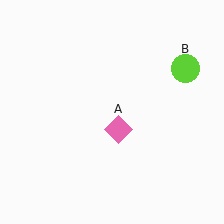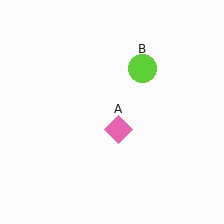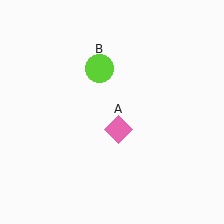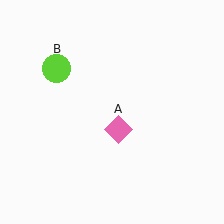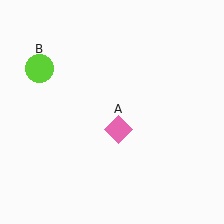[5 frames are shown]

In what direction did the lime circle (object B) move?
The lime circle (object B) moved left.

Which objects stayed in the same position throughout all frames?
Pink diamond (object A) remained stationary.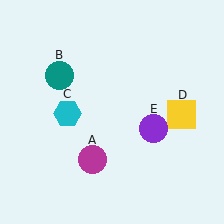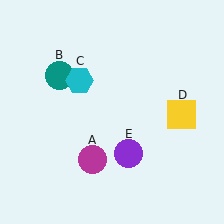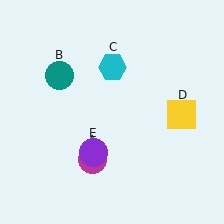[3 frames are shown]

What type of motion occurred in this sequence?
The cyan hexagon (object C), purple circle (object E) rotated clockwise around the center of the scene.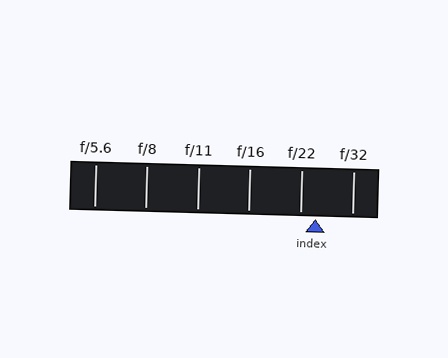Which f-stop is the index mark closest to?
The index mark is closest to f/22.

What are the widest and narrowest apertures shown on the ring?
The widest aperture shown is f/5.6 and the narrowest is f/32.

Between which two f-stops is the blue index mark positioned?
The index mark is between f/22 and f/32.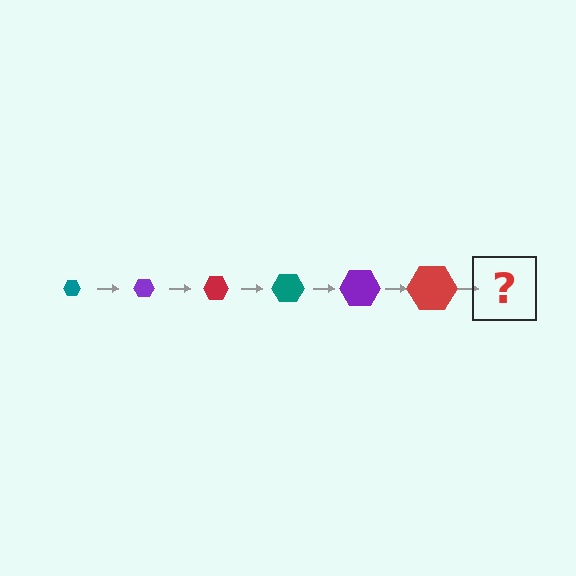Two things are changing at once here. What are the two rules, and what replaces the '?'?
The two rules are that the hexagon grows larger each step and the color cycles through teal, purple, and red. The '?' should be a teal hexagon, larger than the previous one.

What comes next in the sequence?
The next element should be a teal hexagon, larger than the previous one.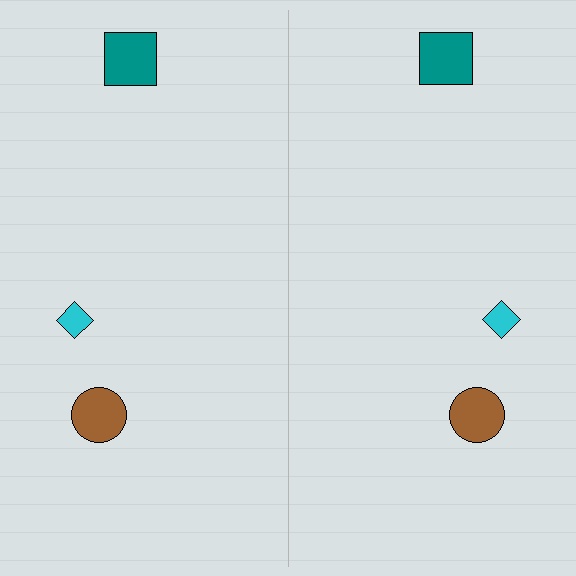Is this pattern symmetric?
Yes, this pattern has bilateral (reflection) symmetry.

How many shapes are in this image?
There are 6 shapes in this image.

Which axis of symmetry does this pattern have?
The pattern has a vertical axis of symmetry running through the center of the image.